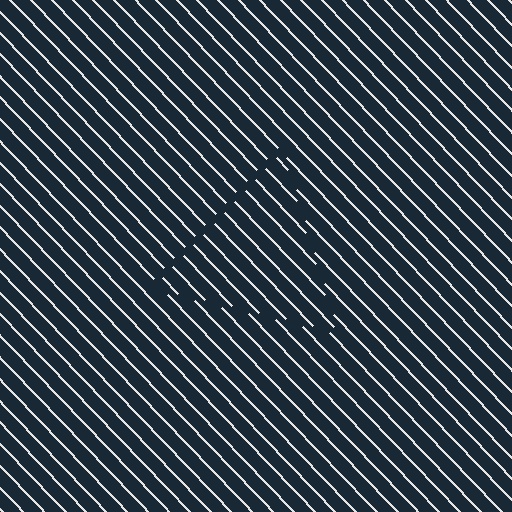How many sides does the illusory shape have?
3 sides — the line-ends trace a triangle.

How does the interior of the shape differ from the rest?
The interior of the shape contains the same grating, shifted by half a period — the contour is defined by the phase discontinuity where line-ends from the inner and outer gratings abut.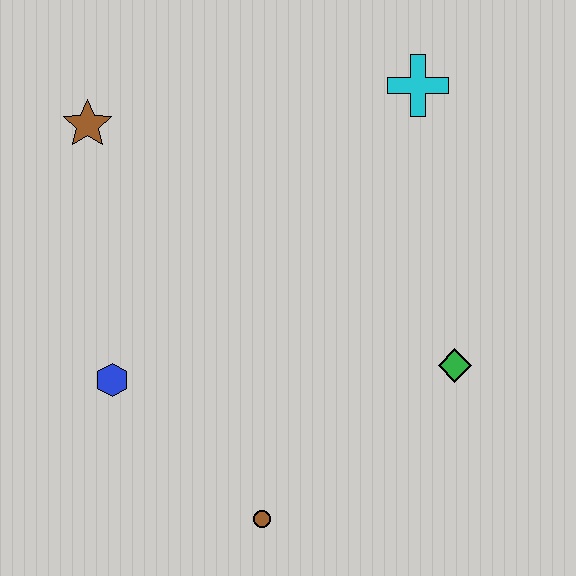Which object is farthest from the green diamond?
The brown star is farthest from the green diamond.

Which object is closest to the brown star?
The blue hexagon is closest to the brown star.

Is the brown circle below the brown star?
Yes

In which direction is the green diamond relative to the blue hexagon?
The green diamond is to the right of the blue hexagon.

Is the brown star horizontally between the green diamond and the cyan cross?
No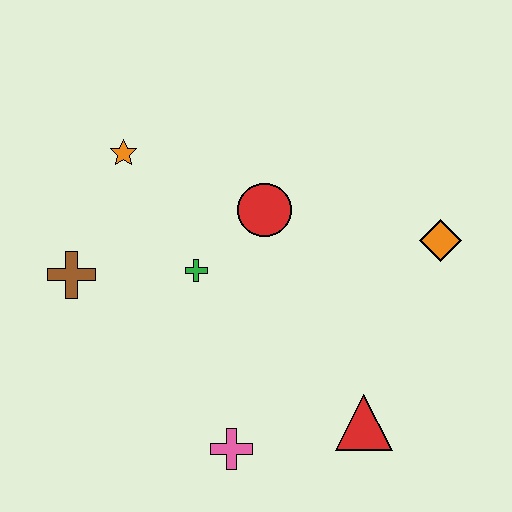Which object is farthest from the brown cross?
The orange diamond is farthest from the brown cross.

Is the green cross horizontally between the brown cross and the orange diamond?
Yes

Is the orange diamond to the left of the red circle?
No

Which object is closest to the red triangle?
The pink cross is closest to the red triangle.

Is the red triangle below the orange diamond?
Yes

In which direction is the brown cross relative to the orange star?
The brown cross is below the orange star.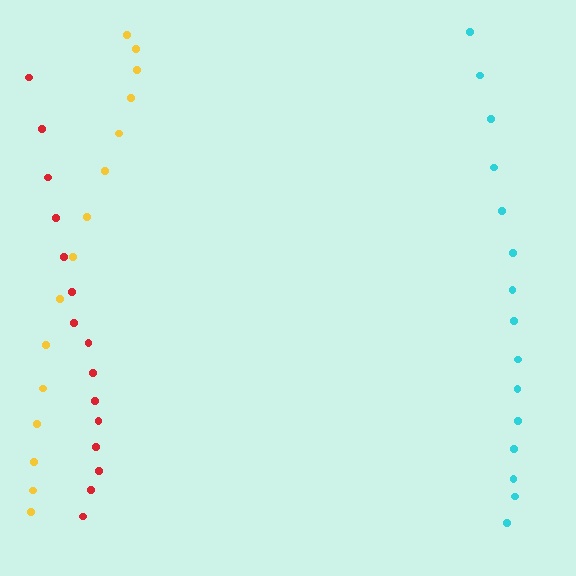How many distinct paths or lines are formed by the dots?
There are 3 distinct paths.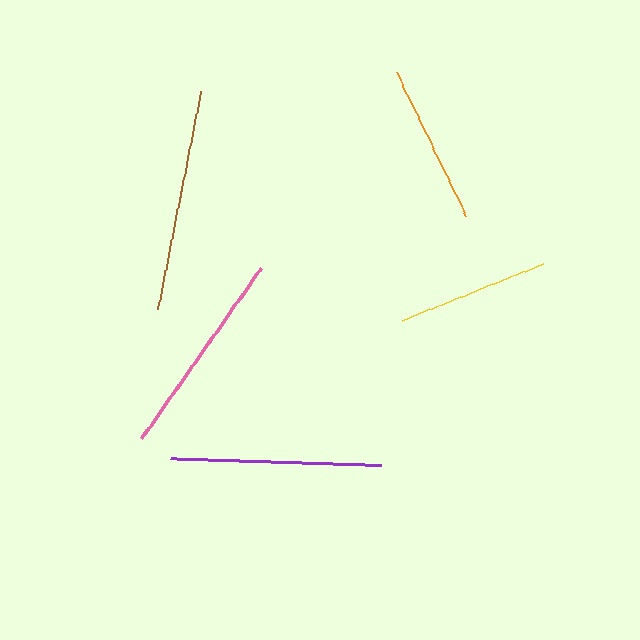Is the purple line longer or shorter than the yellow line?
The purple line is longer than the yellow line.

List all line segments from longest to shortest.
From longest to shortest: brown, purple, pink, orange, yellow.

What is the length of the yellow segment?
The yellow segment is approximately 152 pixels long.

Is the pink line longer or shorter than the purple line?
The purple line is longer than the pink line.